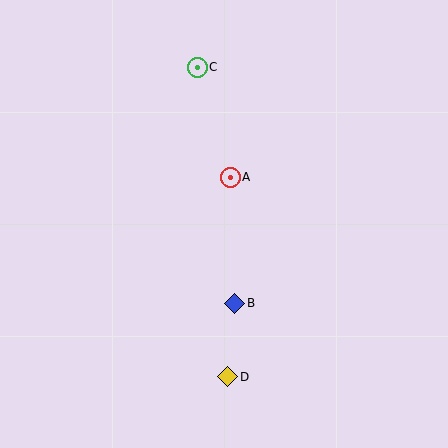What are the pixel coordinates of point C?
Point C is at (197, 67).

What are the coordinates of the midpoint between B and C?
The midpoint between B and C is at (216, 185).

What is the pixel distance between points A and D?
The distance between A and D is 199 pixels.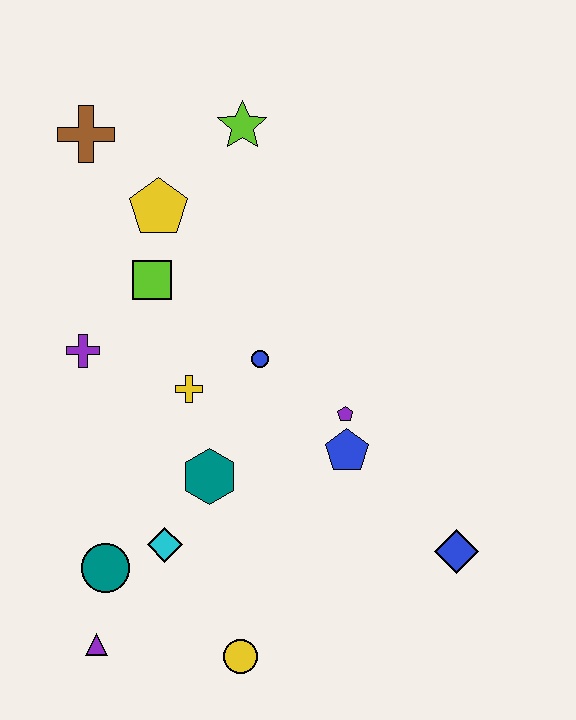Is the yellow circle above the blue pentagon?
No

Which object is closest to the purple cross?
The lime square is closest to the purple cross.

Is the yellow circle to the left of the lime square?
No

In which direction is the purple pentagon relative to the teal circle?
The purple pentagon is to the right of the teal circle.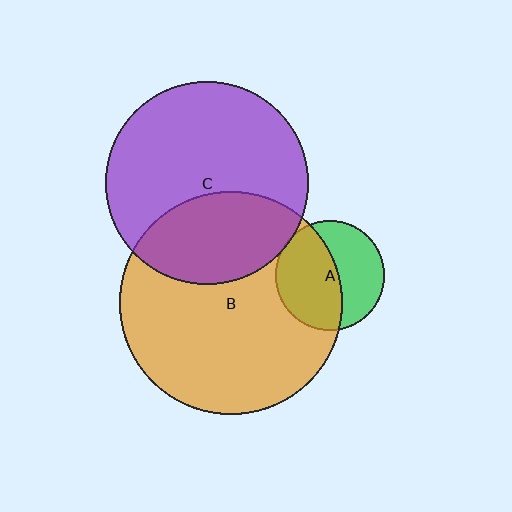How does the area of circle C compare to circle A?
Approximately 3.4 times.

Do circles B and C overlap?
Yes.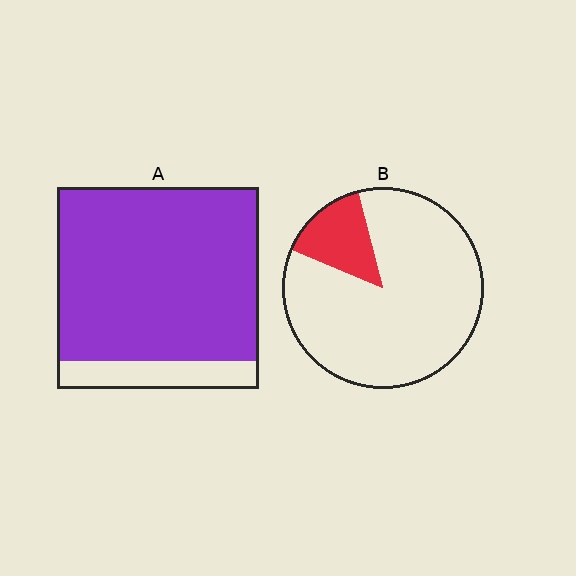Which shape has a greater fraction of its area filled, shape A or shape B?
Shape A.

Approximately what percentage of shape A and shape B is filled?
A is approximately 85% and B is approximately 15%.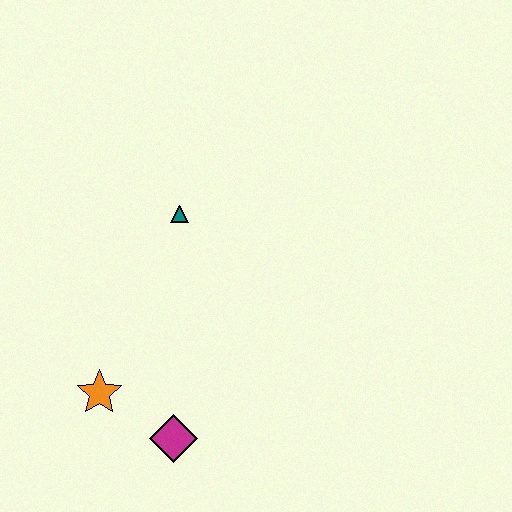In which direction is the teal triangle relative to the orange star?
The teal triangle is above the orange star.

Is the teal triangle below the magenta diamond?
No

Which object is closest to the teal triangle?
The orange star is closest to the teal triangle.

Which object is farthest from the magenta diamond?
The teal triangle is farthest from the magenta diamond.